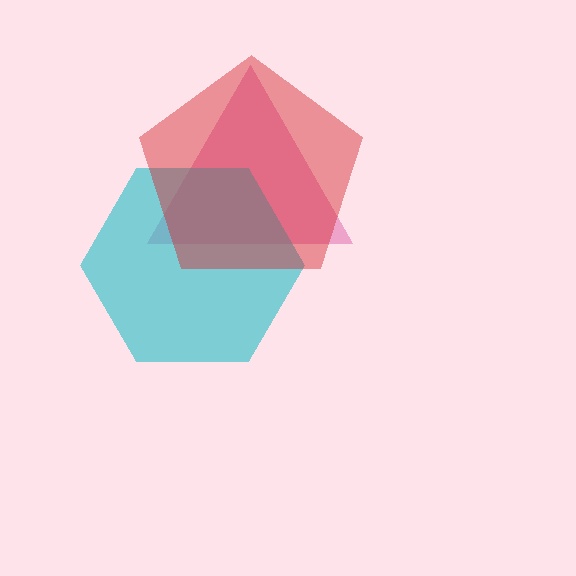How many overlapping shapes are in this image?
There are 3 overlapping shapes in the image.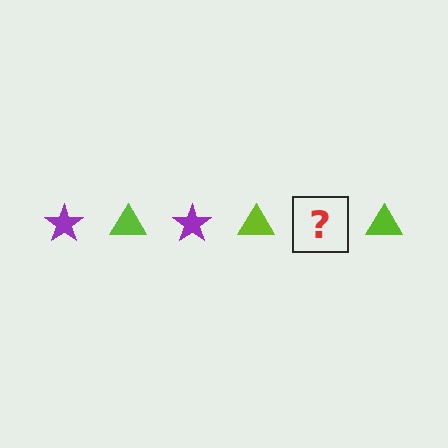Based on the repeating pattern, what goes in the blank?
The blank should be a purple star.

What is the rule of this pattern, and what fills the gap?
The rule is that the pattern alternates between purple star and lime triangle. The gap should be filled with a purple star.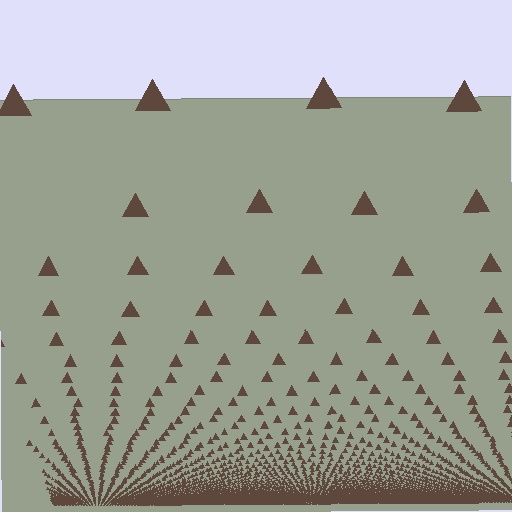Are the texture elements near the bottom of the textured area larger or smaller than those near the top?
Smaller. The gradient is inverted — elements near the bottom are smaller and denser.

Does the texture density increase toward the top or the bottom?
Density increases toward the bottom.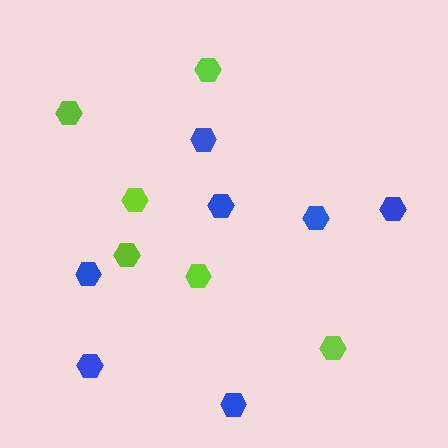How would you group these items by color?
There are 2 groups: one group of lime hexagons (6) and one group of blue hexagons (7).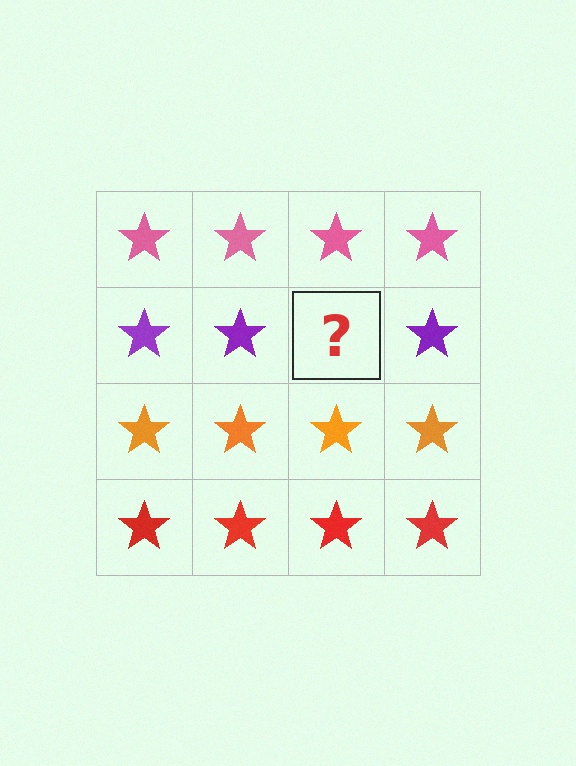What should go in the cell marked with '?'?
The missing cell should contain a purple star.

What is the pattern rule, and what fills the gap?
The rule is that each row has a consistent color. The gap should be filled with a purple star.